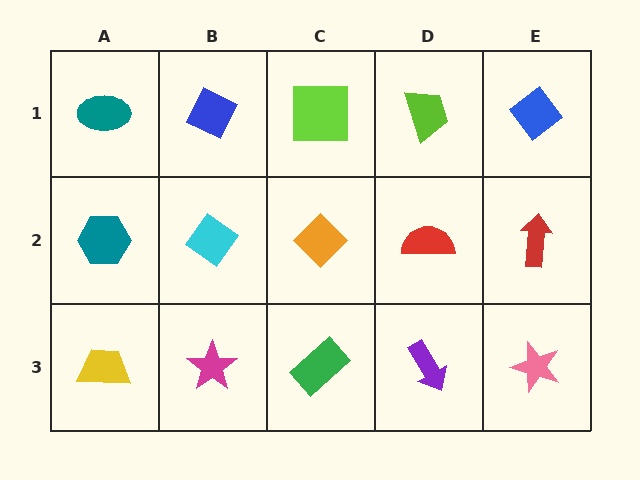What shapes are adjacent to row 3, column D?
A red semicircle (row 2, column D), a green rectangle (row 3, column C), a pink star (row 3, column E).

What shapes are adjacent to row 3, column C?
An orange diamond (row 2, column C), a magenta star (row 3, column B), a purple arrow (row 3, column D).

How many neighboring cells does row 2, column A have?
3.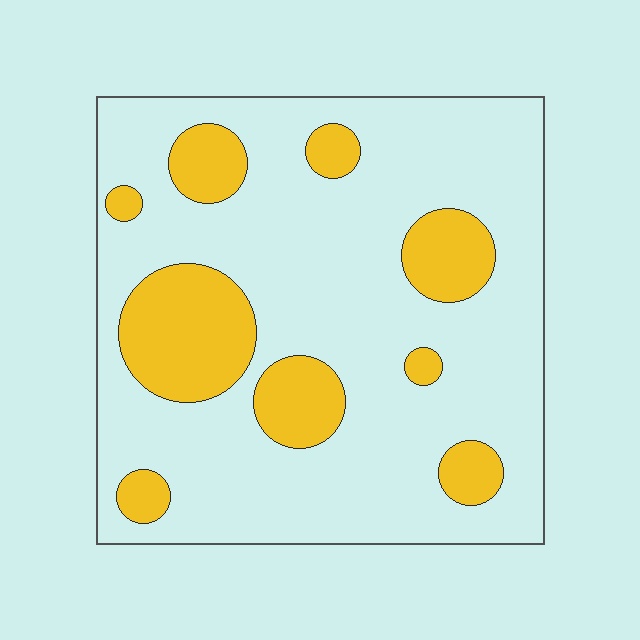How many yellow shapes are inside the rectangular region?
9.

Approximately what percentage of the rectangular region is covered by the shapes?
Approximately 20%.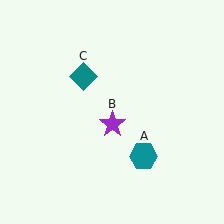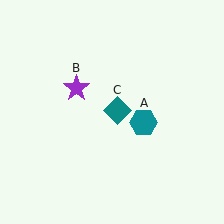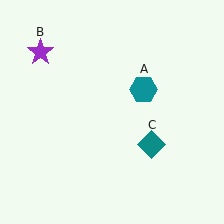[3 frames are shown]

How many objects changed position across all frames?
3 objects changed position: teal hexagon (object A), purple star (object B), teal diamond (object C).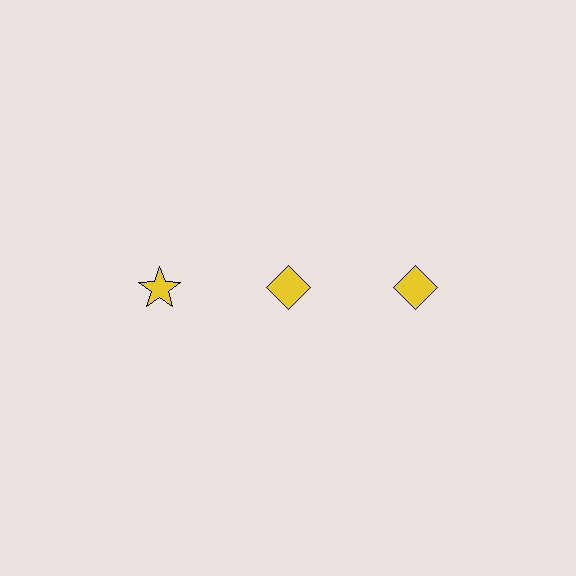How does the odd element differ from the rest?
It has a different shape: star instead of diamond.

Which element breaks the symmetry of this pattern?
The yellow star in the top row, leftmost column breaks the symmetry. All other shapes are yellow diamonds.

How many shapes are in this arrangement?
There are 3 shapes arranged in a grid pattern.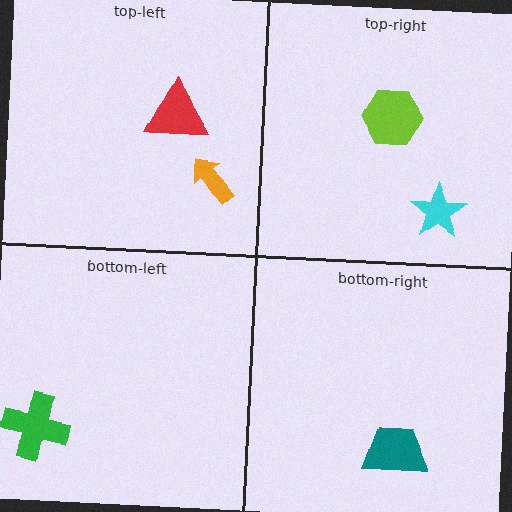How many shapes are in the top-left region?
2.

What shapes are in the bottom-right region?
The teal trapezoid.